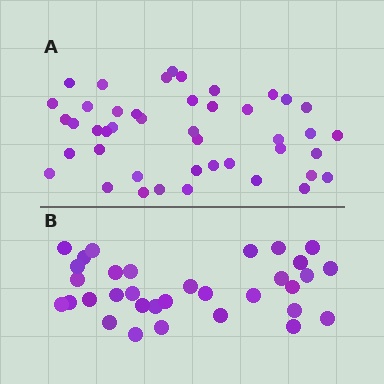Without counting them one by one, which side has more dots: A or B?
Region A (the top region) has more dots.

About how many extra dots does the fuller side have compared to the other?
Region A has roughly 12 or so more dots than region B.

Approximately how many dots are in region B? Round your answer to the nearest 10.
About 30 dots. (The exact count is 33, which rounds to 30.)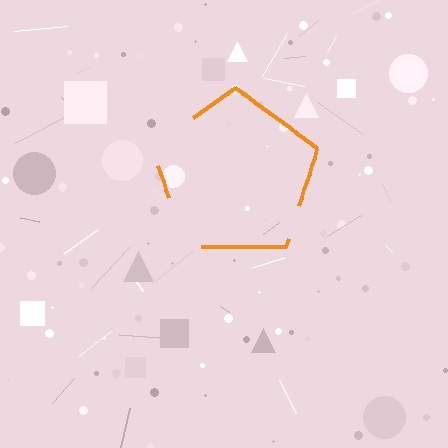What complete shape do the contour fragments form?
The contour fragments form a pentagon.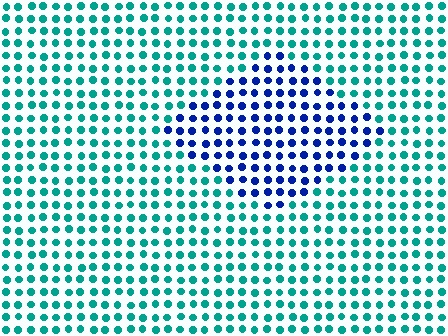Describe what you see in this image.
The image is filled with small teal elements in a uniform arrangement. A diamond-shaped region is visible where the elements are tinted to a slightly different hue, forming a subtle color boundary.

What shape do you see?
I see a diamond.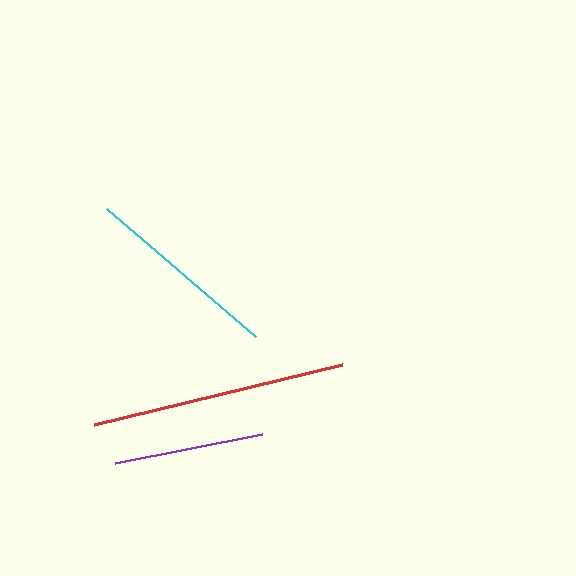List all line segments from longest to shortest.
From longest to shortest: red, cyan, purple.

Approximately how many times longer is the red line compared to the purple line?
The red line is approximately 1.7 times the length of the purple line.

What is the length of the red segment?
The red segment is approximately 255 pixels long.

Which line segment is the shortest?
The purple line is the shortest at approximately 150 pixels.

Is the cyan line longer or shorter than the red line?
The red line is longer than the cyan line.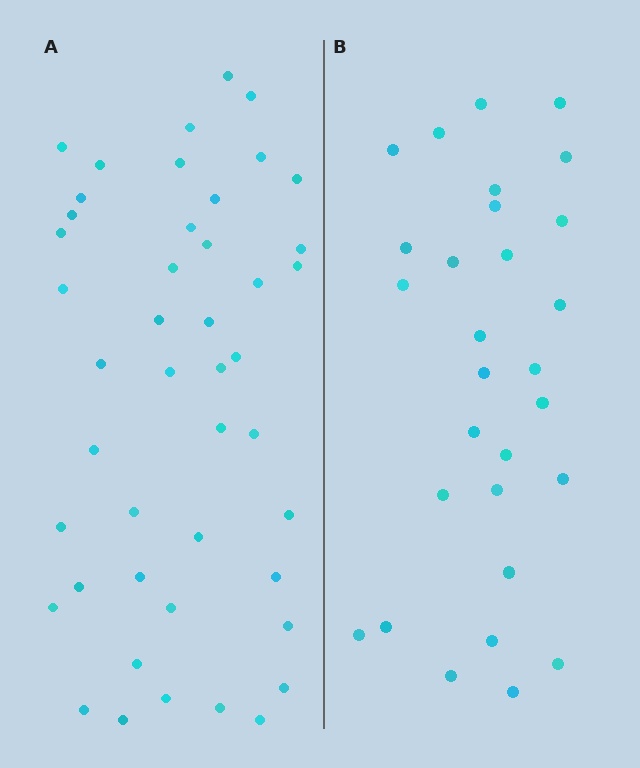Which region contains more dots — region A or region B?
Region A (the left region) has more dots.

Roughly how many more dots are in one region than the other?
Region A has approximately 15 more dots than region B.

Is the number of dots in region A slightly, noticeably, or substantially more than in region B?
Region A has substantially more. The ratio is roughly 1.6 to 1.